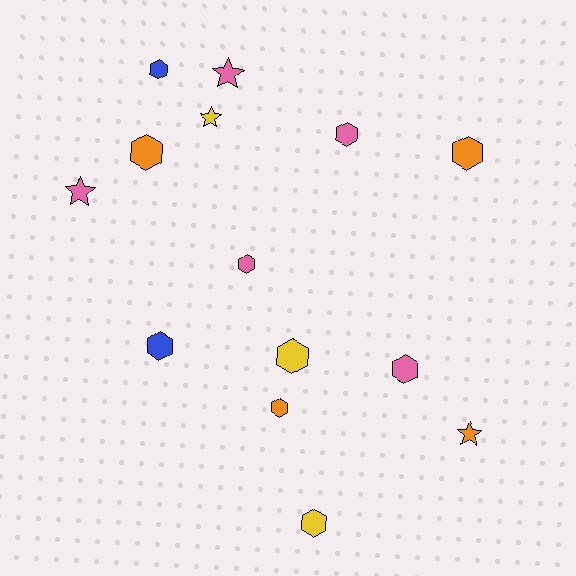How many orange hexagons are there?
There are 3 orange hexagons.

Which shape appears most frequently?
Hexagon, with 10 objects.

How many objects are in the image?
There are 14 objects.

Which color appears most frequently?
Pink, with 5 objects.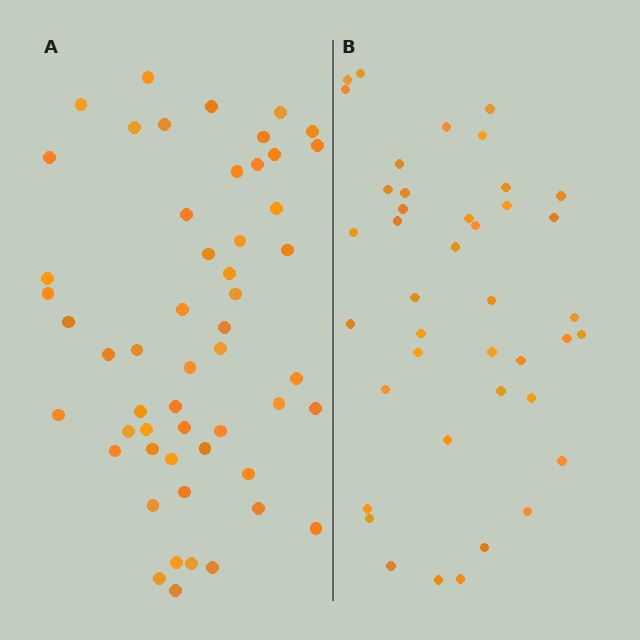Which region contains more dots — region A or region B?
Region A (the left region) has more dots.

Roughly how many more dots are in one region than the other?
Region A has roughly 12 or so more dots than region B.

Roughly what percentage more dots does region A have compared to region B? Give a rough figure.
About 30% more.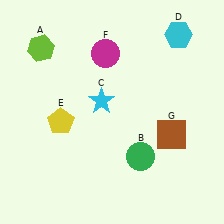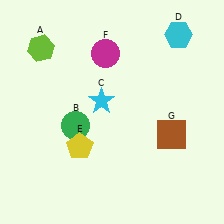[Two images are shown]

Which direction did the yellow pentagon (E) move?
The yellow pentagon (E) moved down.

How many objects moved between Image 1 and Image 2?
2 objects moved between the two images.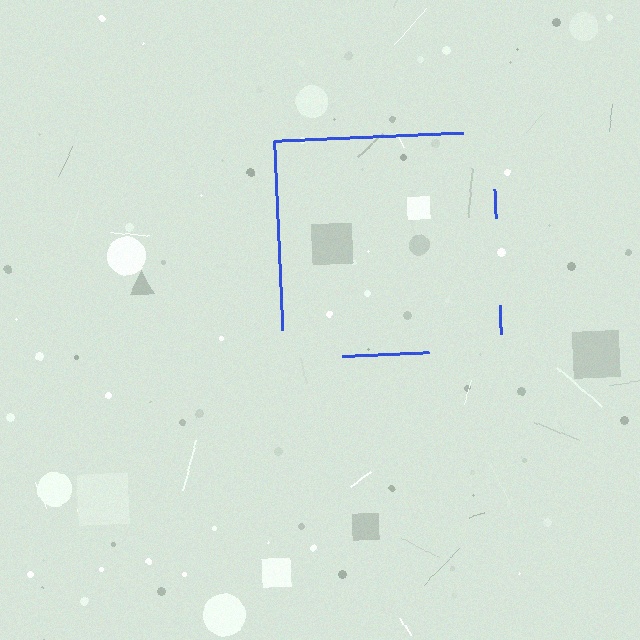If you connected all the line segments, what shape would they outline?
They would outline a square.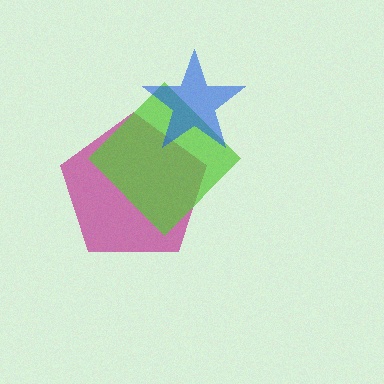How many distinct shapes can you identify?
There are 3 distinct shapes: a magenta pentagon, a lime diamond, a blue star.